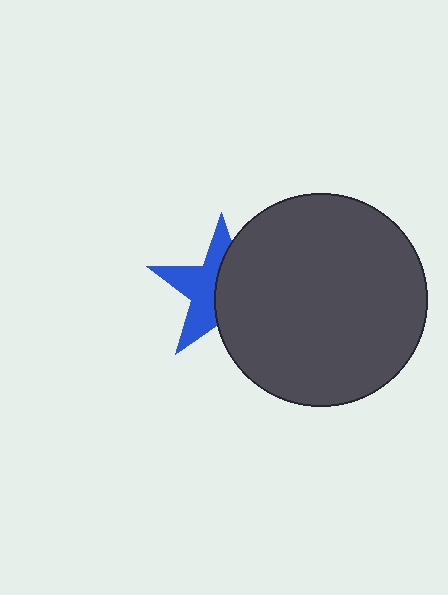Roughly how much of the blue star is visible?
About half of it is visible (roughly 48%).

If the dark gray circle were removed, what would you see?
You would see the complete blue star.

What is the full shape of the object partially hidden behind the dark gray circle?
The partially hidden object is a blue star.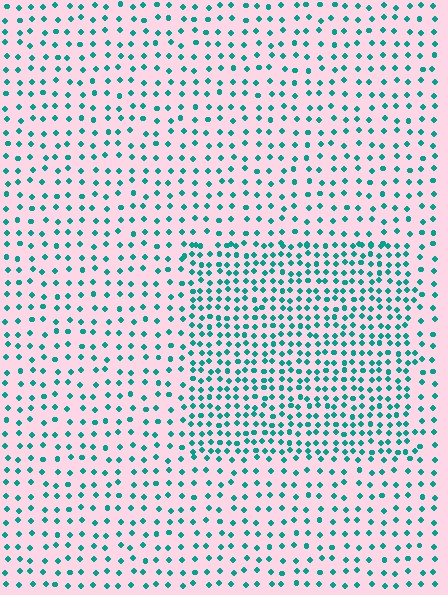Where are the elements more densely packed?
The elements are more densely packed inside the rectangle boundary.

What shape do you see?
I see a rectangle.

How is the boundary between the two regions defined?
The boundary is defined by a change in element density (approximately 2.0x ratio). All elements are the same color, size, and shape.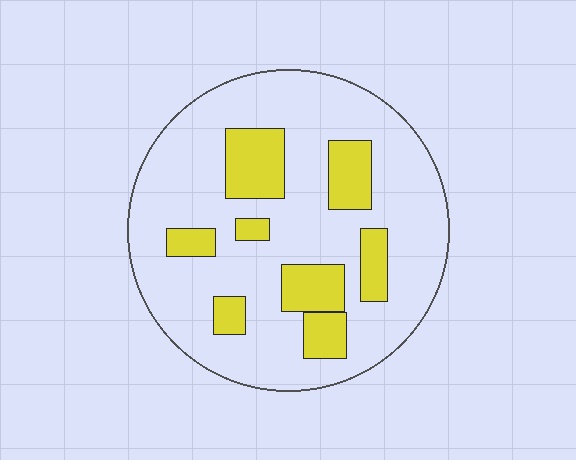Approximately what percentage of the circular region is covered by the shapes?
Approximately 20%.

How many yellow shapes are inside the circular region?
8.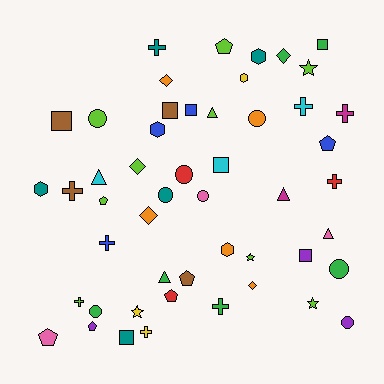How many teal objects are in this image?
There are 5 teal objects.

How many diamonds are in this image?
There are 5 diamonds.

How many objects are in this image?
There are 50 objects.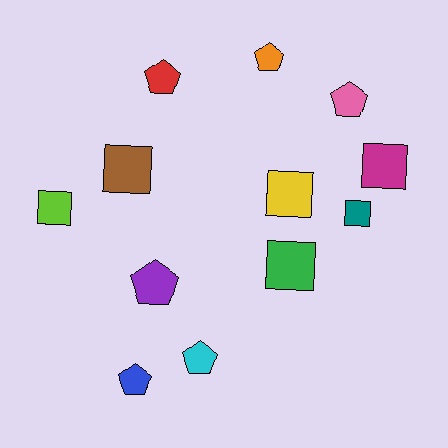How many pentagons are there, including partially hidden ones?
There are 6 pentagons.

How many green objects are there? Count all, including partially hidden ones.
There is 1 green object.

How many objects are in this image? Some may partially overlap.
There are 12 objects.